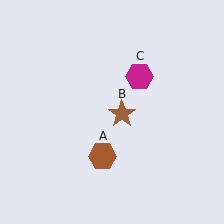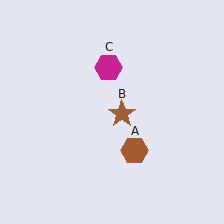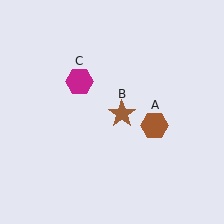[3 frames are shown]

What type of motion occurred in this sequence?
The brown hexagon (object A), magenta hexagon (object C) rotated counterclockwise around the center of the scene.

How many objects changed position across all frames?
2 objects changed position: brown hexagon (object A), magenta hexagon (object C).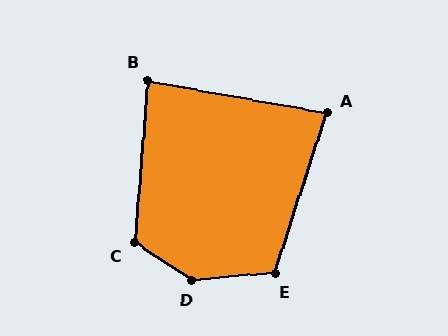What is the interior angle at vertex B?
Approximately 84 degrees (acute).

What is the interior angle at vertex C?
Approximately 119 degrees (obtuse).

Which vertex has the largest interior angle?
D, at approximately 142 degrees.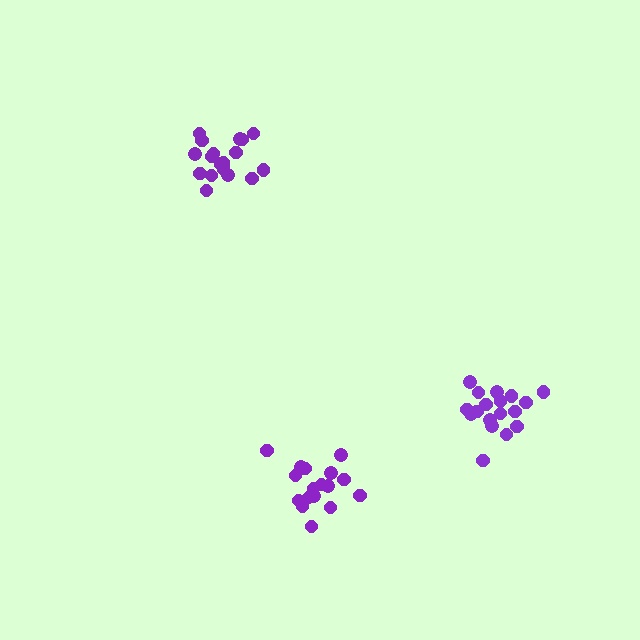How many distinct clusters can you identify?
There are 3 distinct clusters.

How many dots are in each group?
Group 1: 17 dots, Group 2: 18 dots, Group 3: 18 dots (53 total).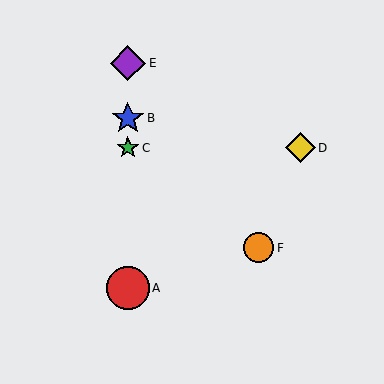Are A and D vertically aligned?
No, A is at x≈128 and D is at x≈300.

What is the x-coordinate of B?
Object B is at x≈128.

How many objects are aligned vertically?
4 objects (A, B, C, E) are aligned vertically.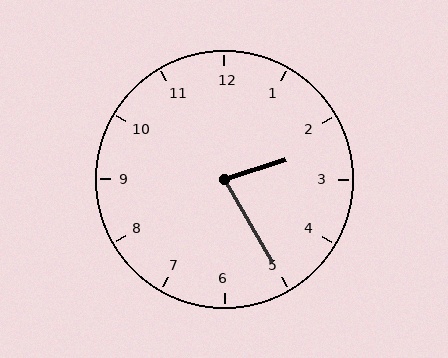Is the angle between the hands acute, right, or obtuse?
It is acute.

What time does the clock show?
2:25.